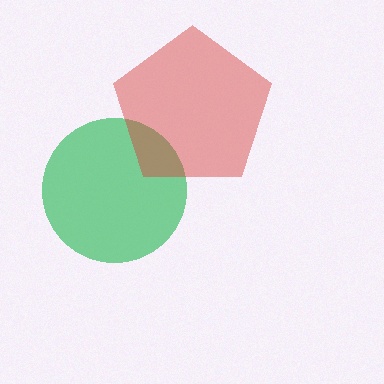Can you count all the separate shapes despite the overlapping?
Yes, there are 2 separate shapes.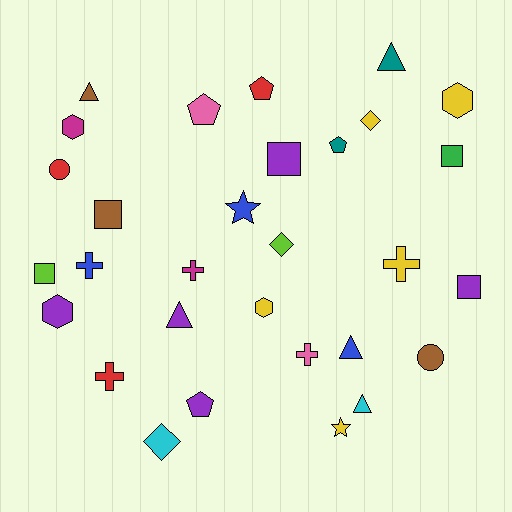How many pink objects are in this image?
There are 2 pink objects.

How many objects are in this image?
There are 30 objects.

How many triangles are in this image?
There are 5 triangles.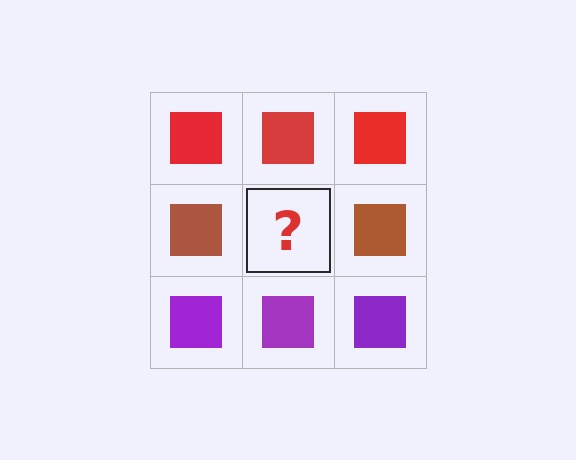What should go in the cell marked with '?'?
The missing cell should contain a brown square.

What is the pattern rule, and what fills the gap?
The rule is that each row has a consistent color. The gap should be filled with a brown square.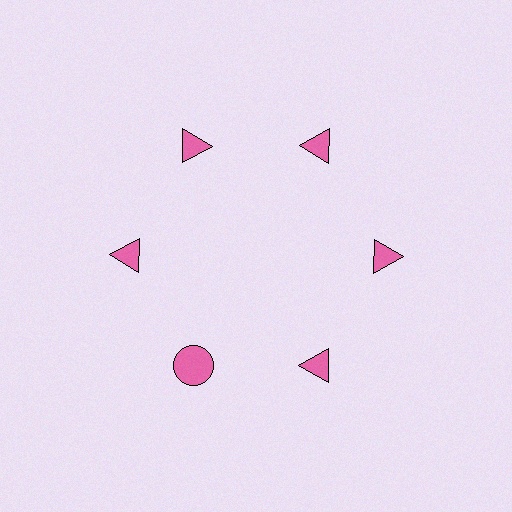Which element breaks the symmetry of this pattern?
The pink circle at roughly the 7 o'clock position breaks the symmetry. All other shapes are pink triangles.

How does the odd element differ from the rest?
It has a different shape: circle instead of triangle.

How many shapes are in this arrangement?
There are 6 shapes arranged in a ring pattern.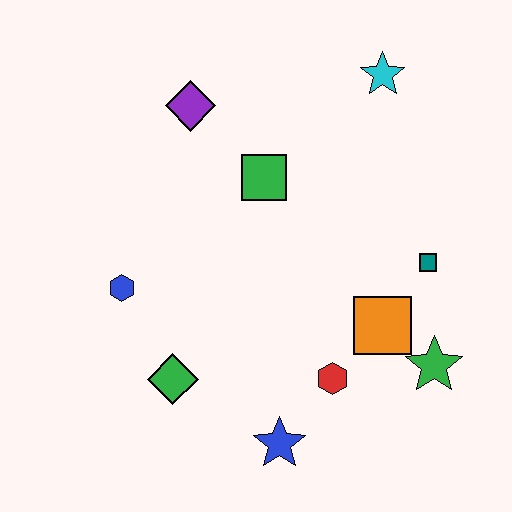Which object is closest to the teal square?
The orange square is closest to the teal square.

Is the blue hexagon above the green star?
Yes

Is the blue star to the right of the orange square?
No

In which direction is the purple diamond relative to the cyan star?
The purple diamond is to the left of the cyan star.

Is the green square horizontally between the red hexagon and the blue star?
No